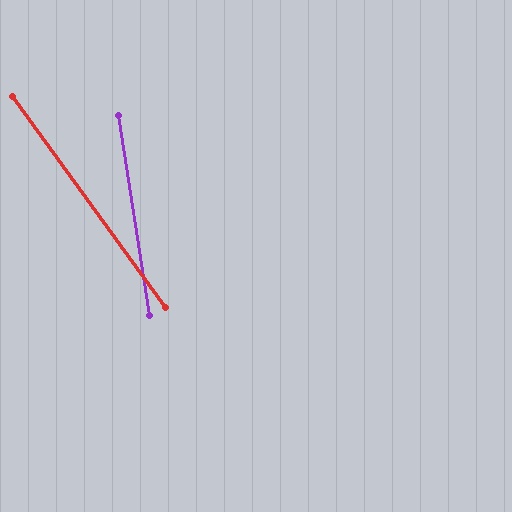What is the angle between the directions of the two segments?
Approximately 27 degrees.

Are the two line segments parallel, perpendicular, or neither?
Neither parallel nor perpendicular — they differ by about 27°.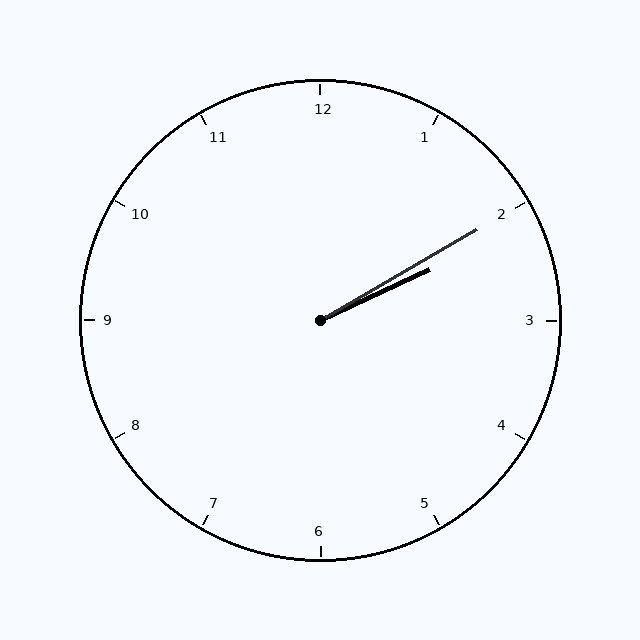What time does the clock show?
2:10.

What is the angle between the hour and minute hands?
Approximately 5 degrees.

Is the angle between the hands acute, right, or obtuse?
It is acute.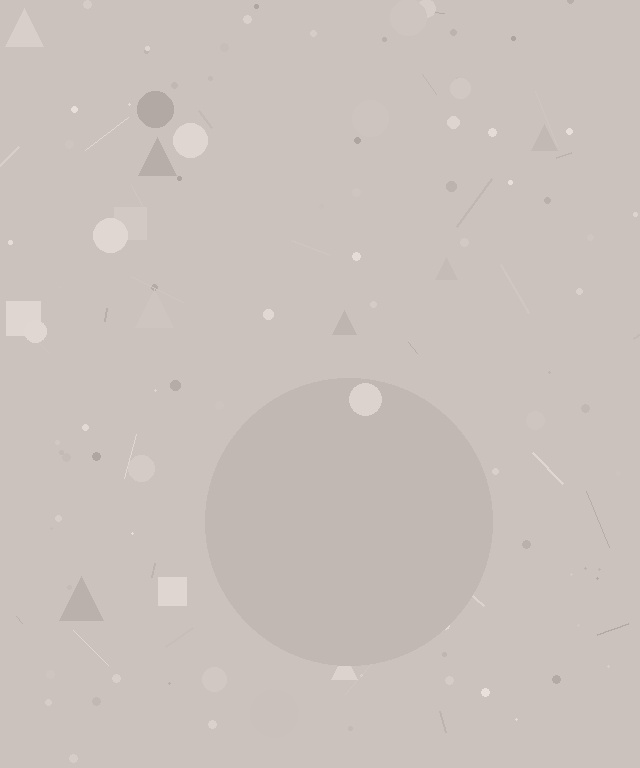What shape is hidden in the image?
A circle is hidden in the image.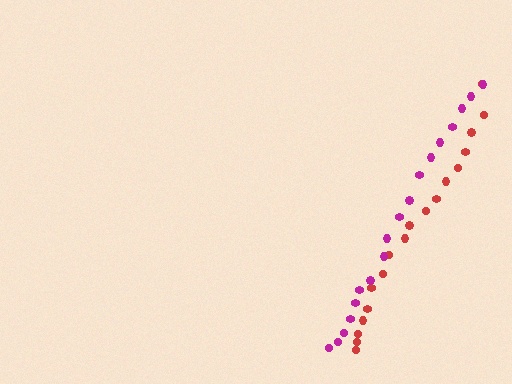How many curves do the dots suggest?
There are 2 distinct paths.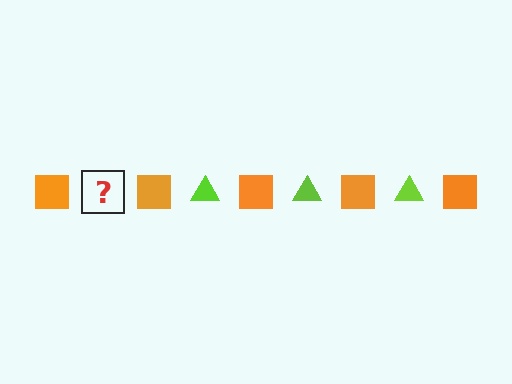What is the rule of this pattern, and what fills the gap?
The rule is that the pattern alternates between orange square and lime triangle. The gap should be filled with a lime triangle.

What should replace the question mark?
The question mark should be replaced with a lime triangle.